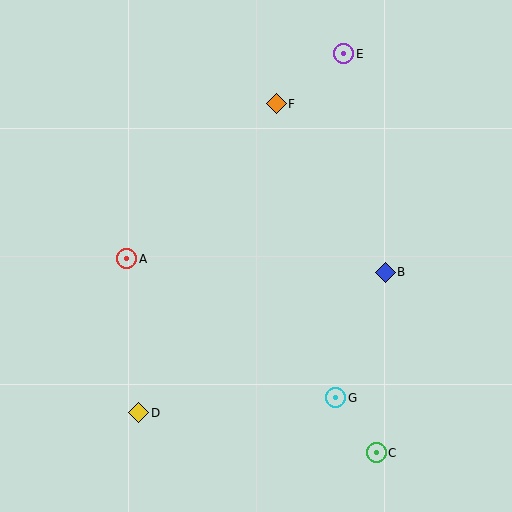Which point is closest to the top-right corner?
Point E is closest to the top-right corner.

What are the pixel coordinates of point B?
Point B is at (385, 272).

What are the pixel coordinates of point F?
Point F is at (276, 104).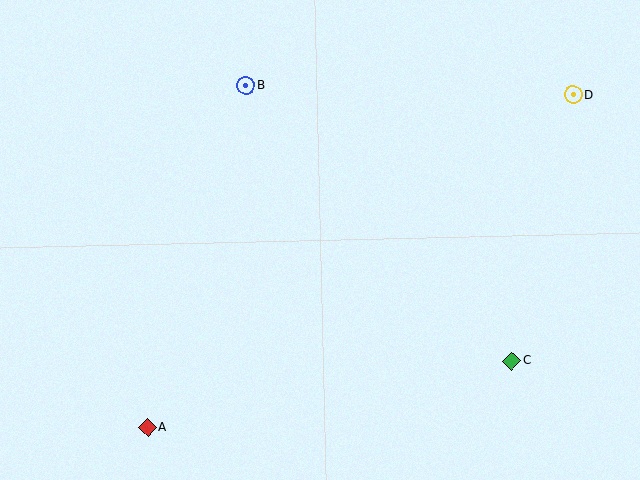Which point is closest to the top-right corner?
Point D is closest to the top-right corner.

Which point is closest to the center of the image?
Point B at (246, 85) is closest to the center.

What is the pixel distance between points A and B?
The distance between A and B is 356 pixels.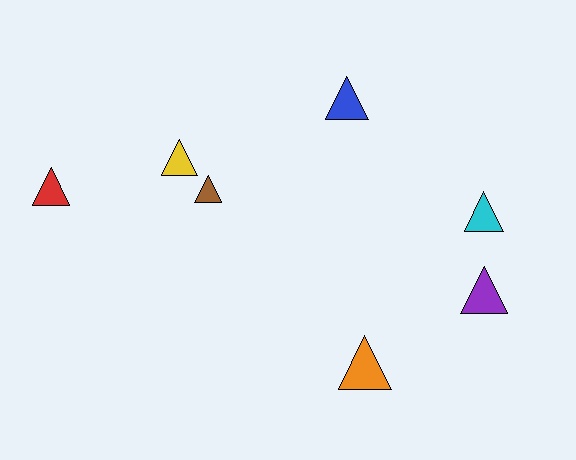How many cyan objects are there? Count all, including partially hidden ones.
There is 1 cyan object.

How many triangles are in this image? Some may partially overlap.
There are 7 triangles.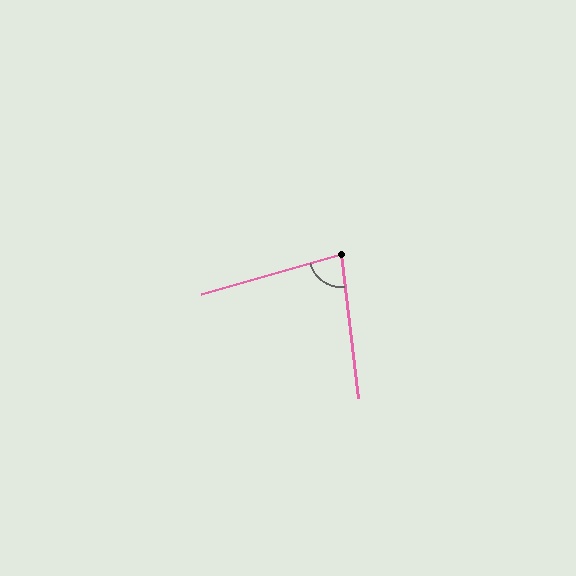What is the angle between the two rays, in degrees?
Approximately 81 degrees.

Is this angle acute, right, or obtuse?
It is acute.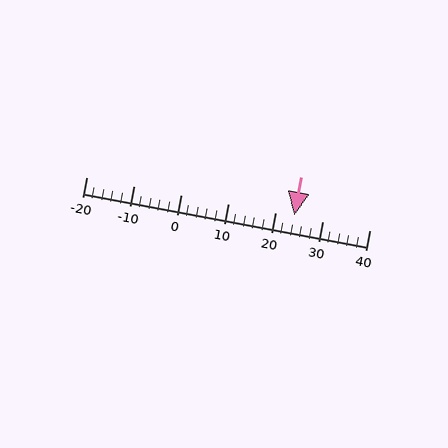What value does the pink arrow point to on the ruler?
The pink arrow points to approximately 24.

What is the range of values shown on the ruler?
The ruler shows values from -20 to 40.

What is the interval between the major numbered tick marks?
The major tick marks are spaced 10 units apart.